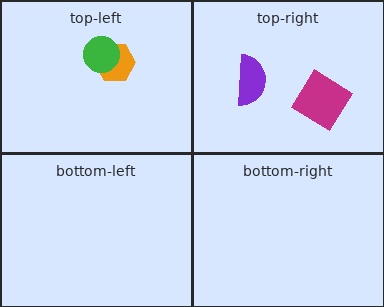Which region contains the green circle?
The top-left region.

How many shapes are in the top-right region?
2.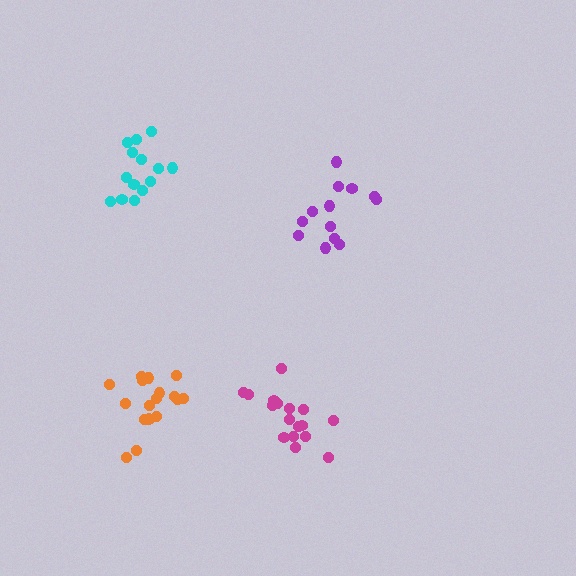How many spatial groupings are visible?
There are 4 spatial groupings.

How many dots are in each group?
Group 1: 17 dots, Group 2: 13 dots, Group 3: 14 dots, Group 4: 17 dots (61 total).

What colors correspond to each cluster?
The clusters are colored: magenta, purple, cyan, orange.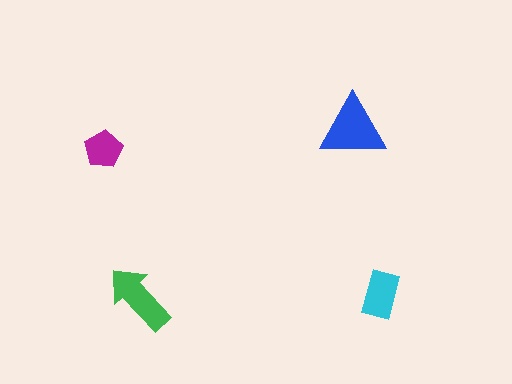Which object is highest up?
The blue triangle is topmost.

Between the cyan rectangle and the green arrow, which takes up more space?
The green arrow.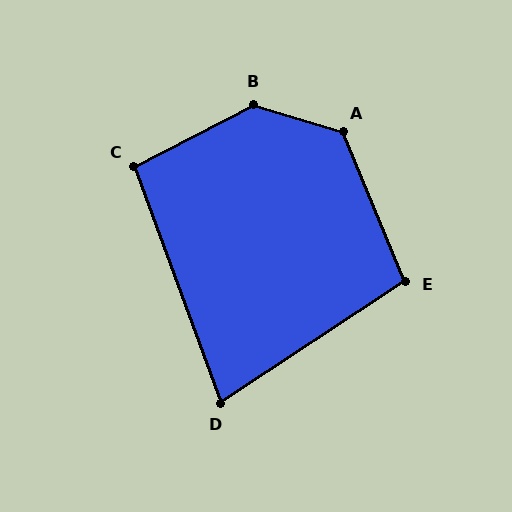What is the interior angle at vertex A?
Approximately 130 degrees (obtuse).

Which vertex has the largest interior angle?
B, at approximately 136 degrees.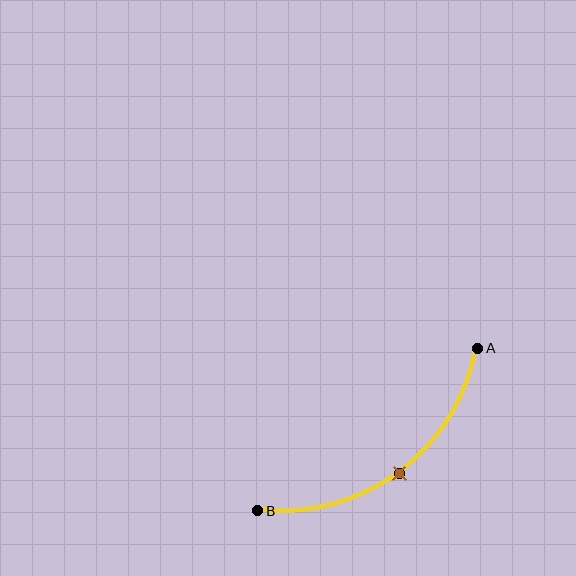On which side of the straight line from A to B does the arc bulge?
The arc bulges below and to the right of the straight line connecting A and B.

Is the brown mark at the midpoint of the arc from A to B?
Yes. The brown mark lies on the arc at equal arc-length from both A and B — it is the arc midpoint.